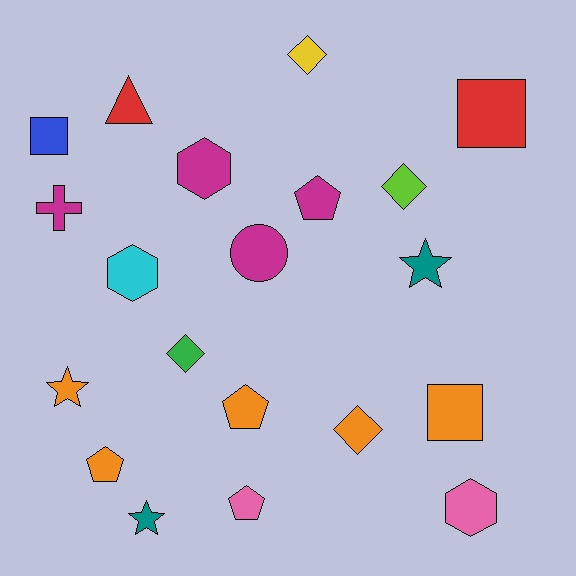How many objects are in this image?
There are 20 objects.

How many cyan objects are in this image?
There is 1 cyan object.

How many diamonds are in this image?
There are 4 diamonds.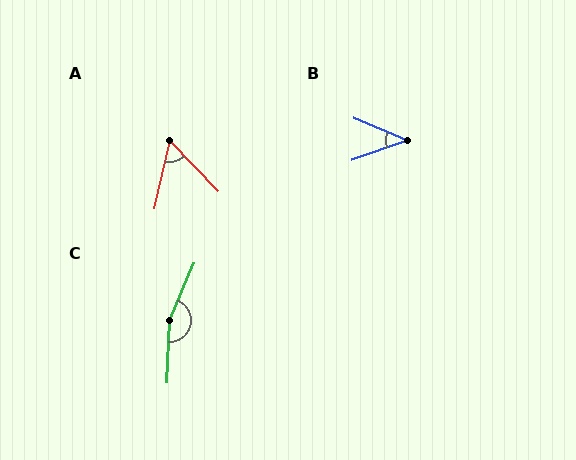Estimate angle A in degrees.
Approximately 57 degrees.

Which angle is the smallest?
B, at approximately 42 degrees.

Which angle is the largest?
C, at approximately 159 degrees.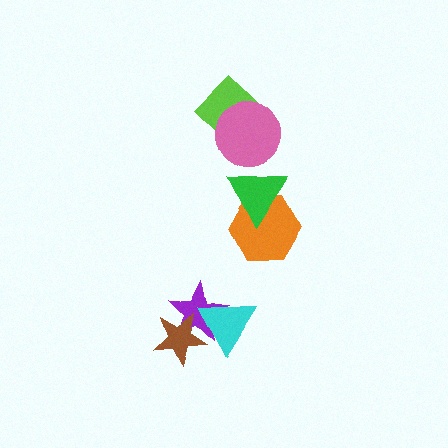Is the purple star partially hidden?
Yes, it is partially covered by another shape.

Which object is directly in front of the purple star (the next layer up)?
The brown star is directly in front of the purple star.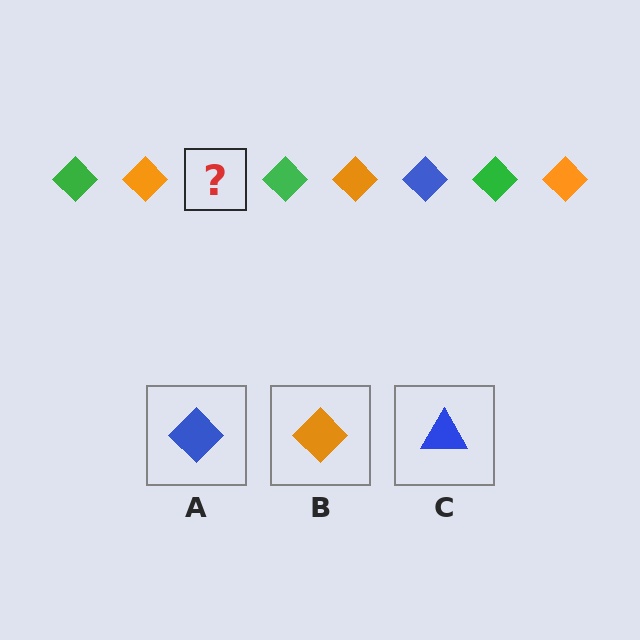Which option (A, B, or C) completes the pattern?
A.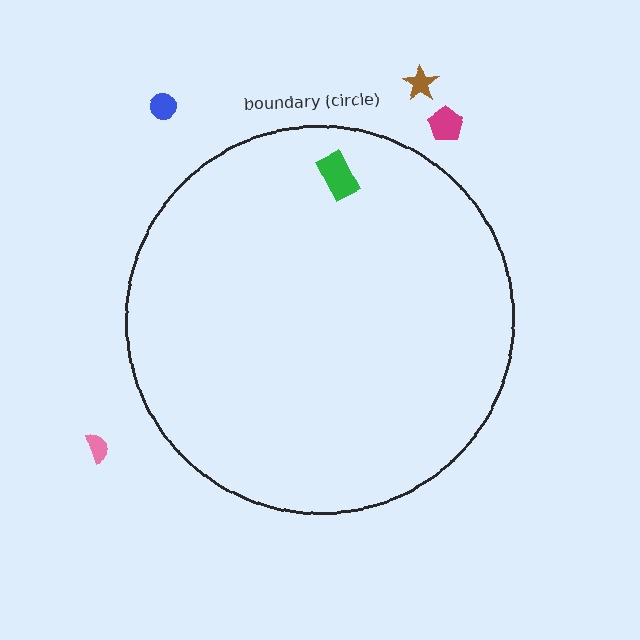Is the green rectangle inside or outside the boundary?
Inside.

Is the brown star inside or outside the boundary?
Outside.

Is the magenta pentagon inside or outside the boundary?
Outside.